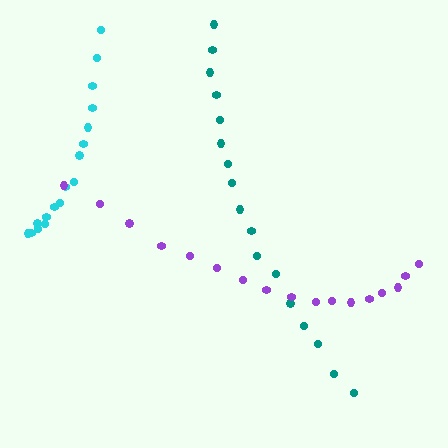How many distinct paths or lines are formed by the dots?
There are 3 distinct paths.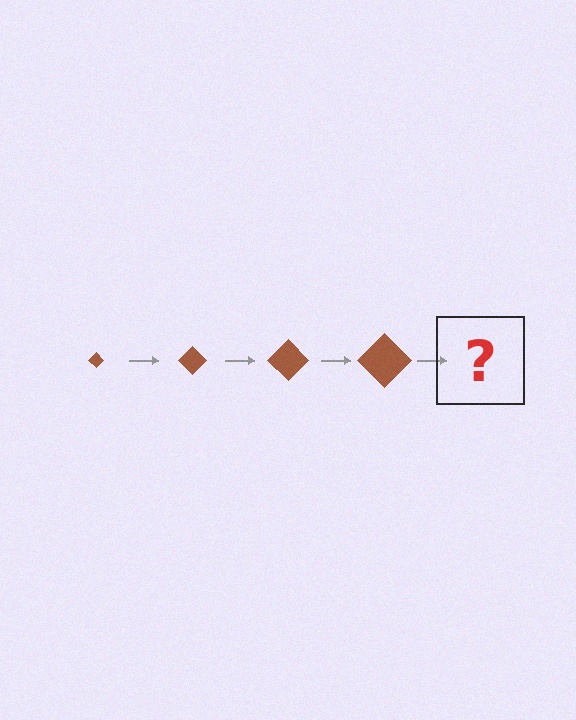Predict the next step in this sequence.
The next step is a brown diamond, larger than the previous one.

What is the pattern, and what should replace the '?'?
The pattern is that the diamond gets progressively larger each step. The '?' should be a brown diamond, larger than the previous one.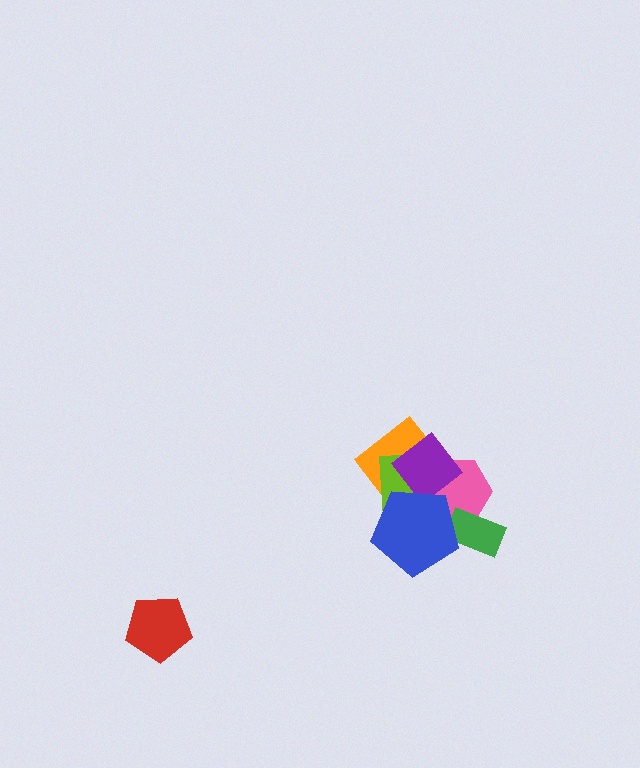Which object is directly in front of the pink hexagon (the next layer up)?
The orange diamond is directly in front of the pink hexagon.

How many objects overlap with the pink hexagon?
5 objects overlap with the pink hexagon.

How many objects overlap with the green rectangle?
2 objects overlap with the green rectangle.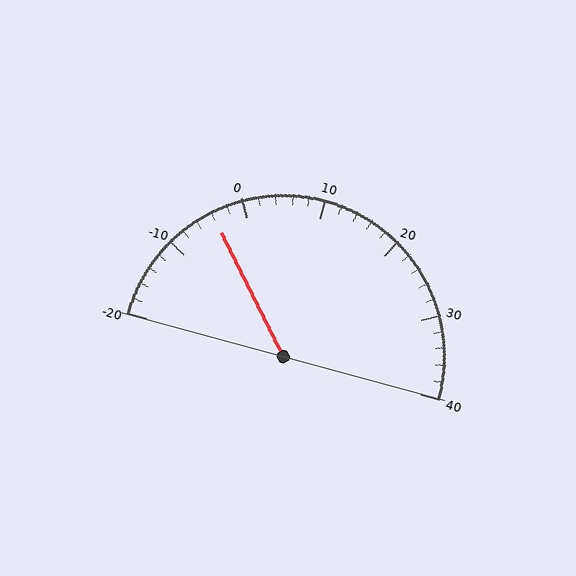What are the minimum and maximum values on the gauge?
The gauge ranges from -20 to 40.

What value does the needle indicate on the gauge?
The needle indicates approximately -4.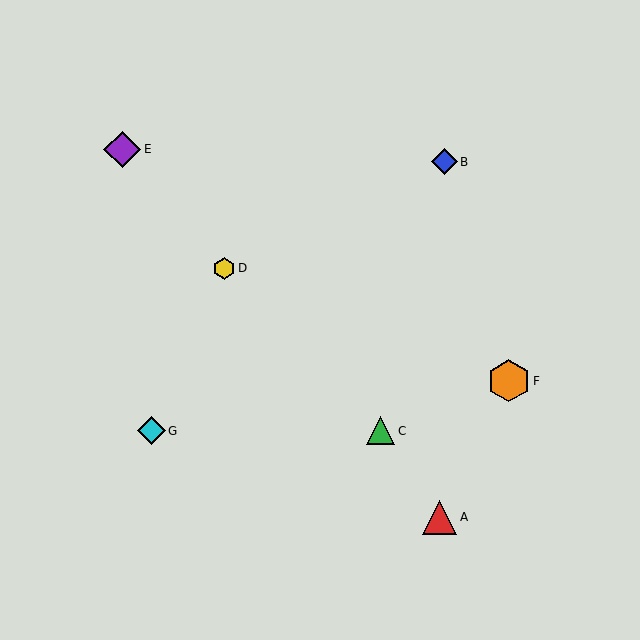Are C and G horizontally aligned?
Yes, both are at y≈431.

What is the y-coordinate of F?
Object F is at y≈381.